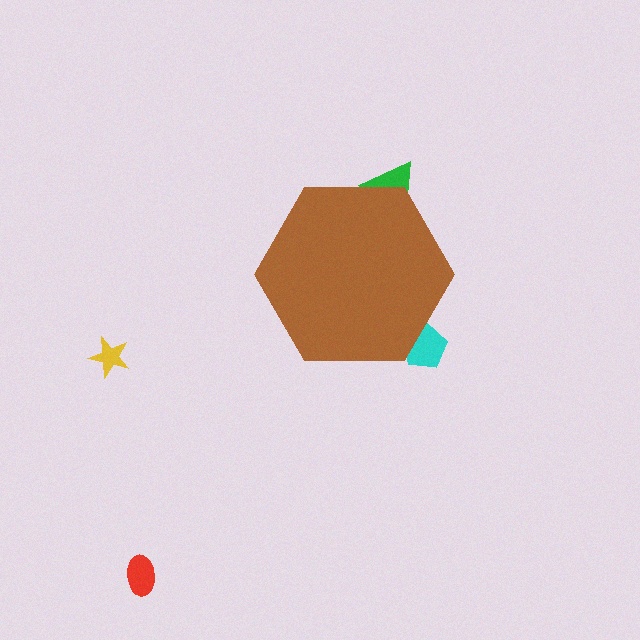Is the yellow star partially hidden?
No, the yellow star is fully visible.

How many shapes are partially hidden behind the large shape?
2 shapes are partially hidden.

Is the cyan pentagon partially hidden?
Yes, the cyan pentagon is partially hidden behind the brown hexagon.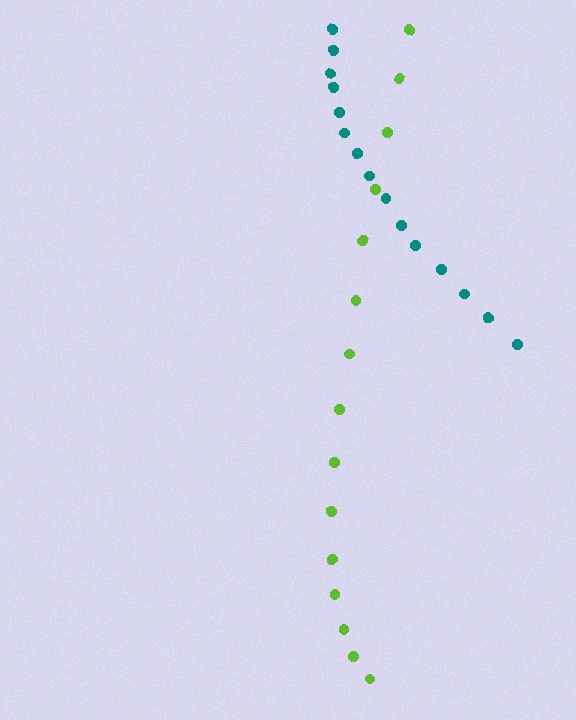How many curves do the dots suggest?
There are 2 distinct paths.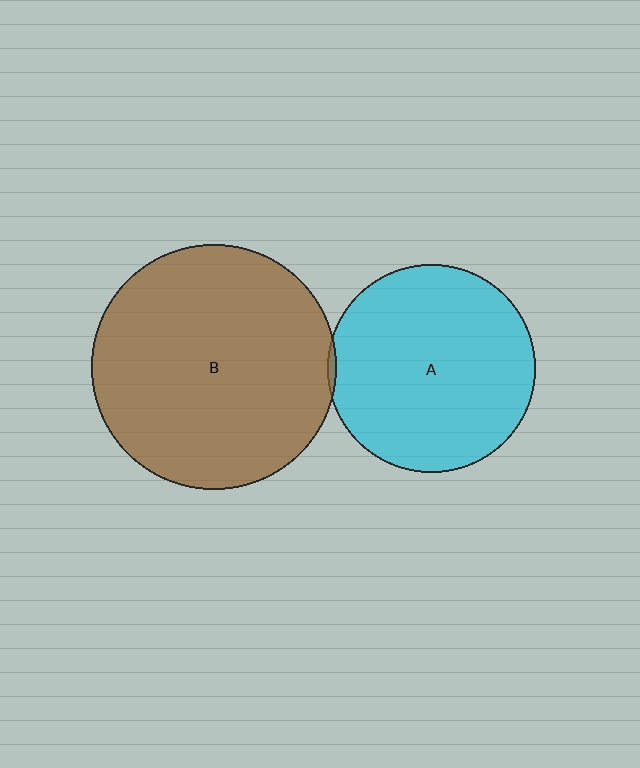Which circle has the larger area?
Circle B (brown).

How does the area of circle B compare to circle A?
Approximately 1.4 times.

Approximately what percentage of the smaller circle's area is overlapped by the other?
Approximately 5%.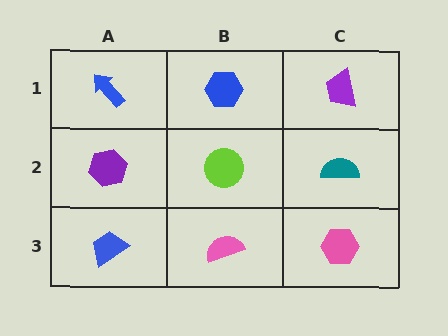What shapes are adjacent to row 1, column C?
A teal semicircle (row 2, column C), a blue hexagon (row 1, column B).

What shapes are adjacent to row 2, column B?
A blue hexagon (row 1, column B), a pink semicircle (row 3, column B), a purple hexagon (row 2, column A), a teal semicircle (row 2, column C).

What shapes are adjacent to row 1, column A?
A purple hexagon (row 2, column A), a blue hexagon (row 1, column B).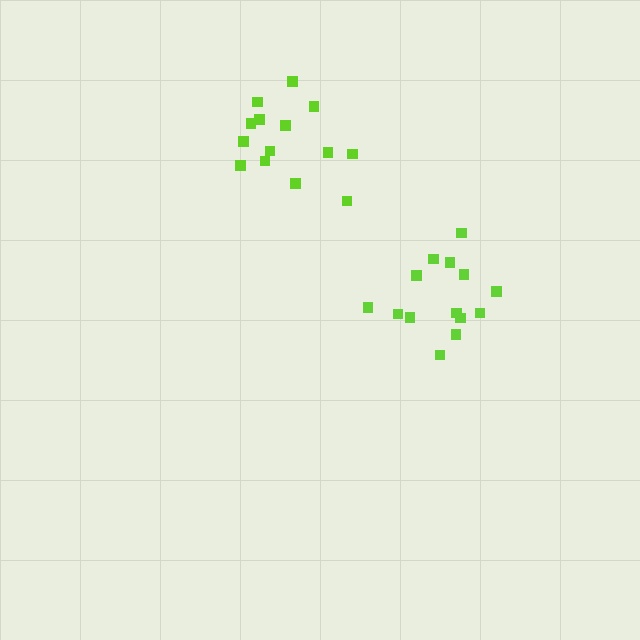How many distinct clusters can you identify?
There are 2 distinct clusters.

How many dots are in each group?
Group 1: 14 dots, Group 2: 14 dots (28 total).